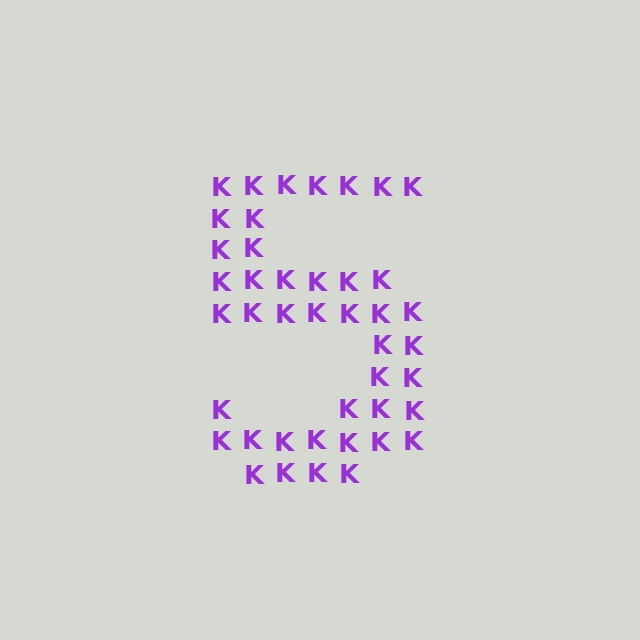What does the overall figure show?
The overall figure shows the digit 5.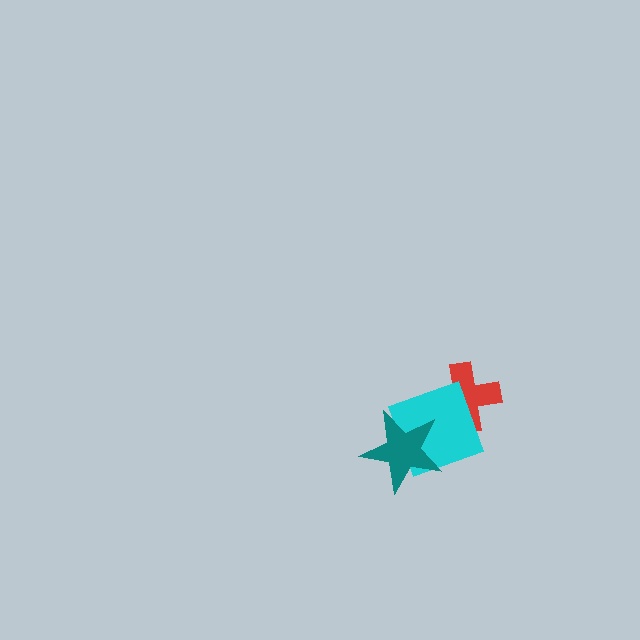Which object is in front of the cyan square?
The teal star is in front of the cyan square.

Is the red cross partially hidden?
Yes, it is partially covered by another shape.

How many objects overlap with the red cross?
1 object overlaps with the red cross.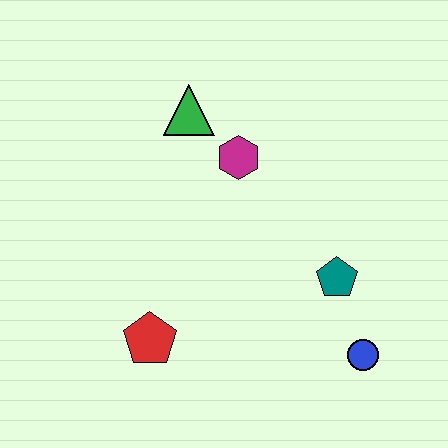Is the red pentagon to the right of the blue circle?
No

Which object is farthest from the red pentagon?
The green triangle is farthest from the red pentagon.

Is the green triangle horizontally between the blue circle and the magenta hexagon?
No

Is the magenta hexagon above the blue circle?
Yes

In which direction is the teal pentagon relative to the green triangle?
The teal pentagon is below the green triangle.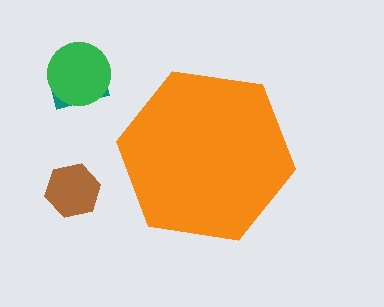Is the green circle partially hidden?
No, the green circle is fully visible.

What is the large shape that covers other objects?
An orange hexagon.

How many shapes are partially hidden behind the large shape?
0 shapes are partially hidden.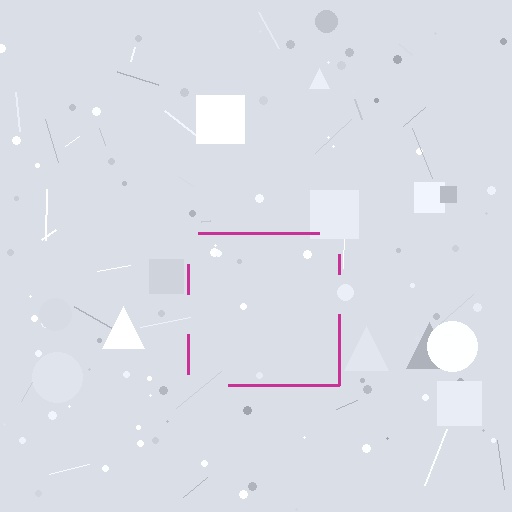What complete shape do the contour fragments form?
The contour fragments form a square.